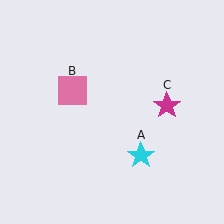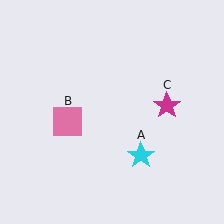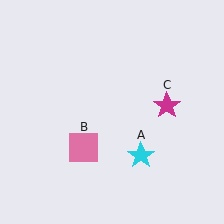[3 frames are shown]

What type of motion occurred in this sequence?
The pink square (object B) rotated counterclockwise around the center of the scene.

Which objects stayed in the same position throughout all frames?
Cyan star (object A) and magenta star (object C) remained stationary.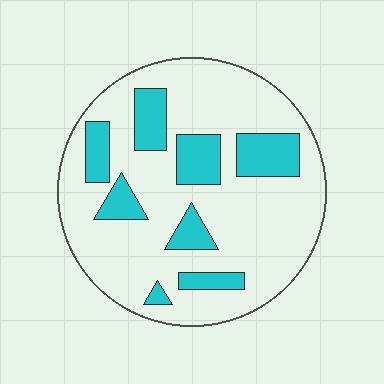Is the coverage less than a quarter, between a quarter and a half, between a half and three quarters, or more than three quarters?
Less than a quarter.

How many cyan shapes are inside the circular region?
8.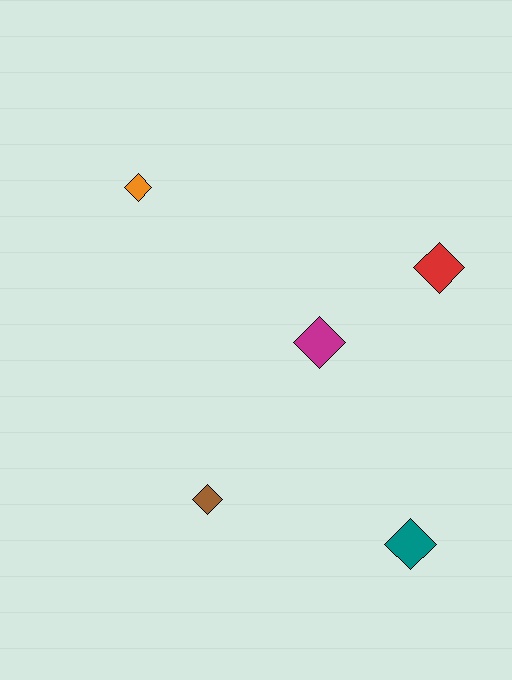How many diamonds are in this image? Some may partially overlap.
There are 5 diamonds.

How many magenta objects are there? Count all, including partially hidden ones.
There is 1 magenta object.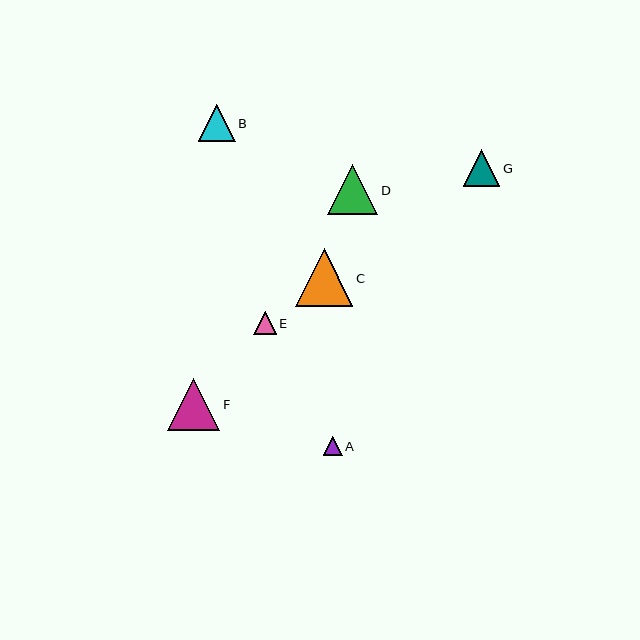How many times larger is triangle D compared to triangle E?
Triangle D is approximately 2.3 times the size of triangle E.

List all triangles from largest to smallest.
From largest to smallest: C, F, D, B, G, E, A.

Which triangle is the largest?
Triangle C is the largest with a size of approximately 57 pixels.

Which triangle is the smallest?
Triangle A is the smallest with a size of approximately 19 pixels.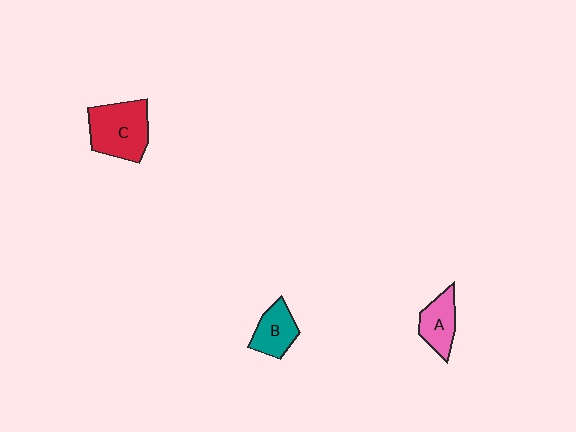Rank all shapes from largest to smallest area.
From largest to smallest: C (red), B (teal), A (pink).